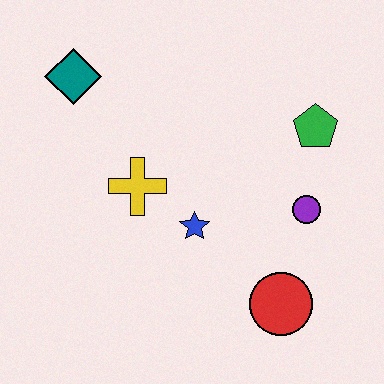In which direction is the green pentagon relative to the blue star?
The green pentagon is to the right of the blue star.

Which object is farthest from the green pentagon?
The teal diamond is farthest from the green pentagon.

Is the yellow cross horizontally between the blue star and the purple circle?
No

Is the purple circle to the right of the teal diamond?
Yes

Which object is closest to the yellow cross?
The blue star is closest to the yellow cross.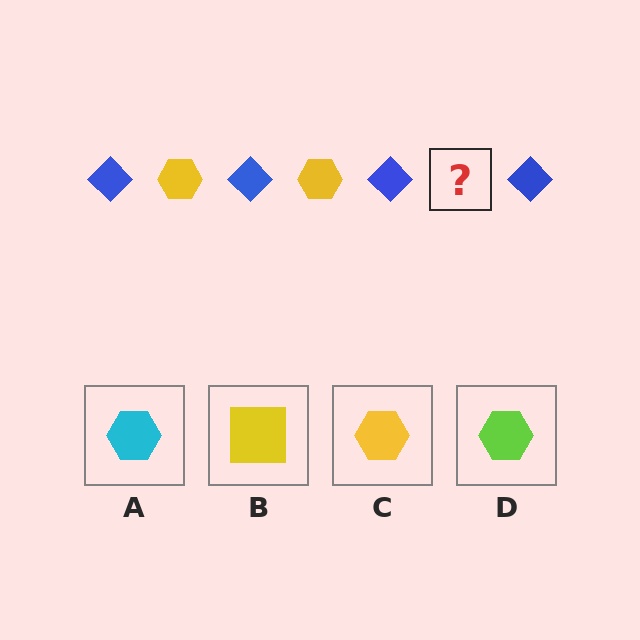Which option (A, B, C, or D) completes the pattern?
C.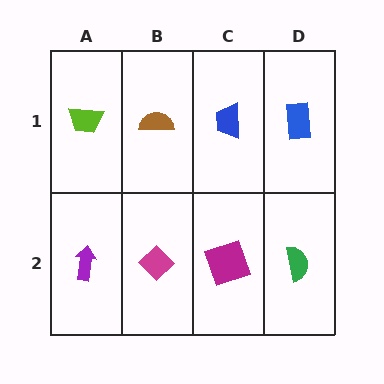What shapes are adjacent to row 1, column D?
A green semicircle (row 2, column D), a blue trapezoid (row 1, column C).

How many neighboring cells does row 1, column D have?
2.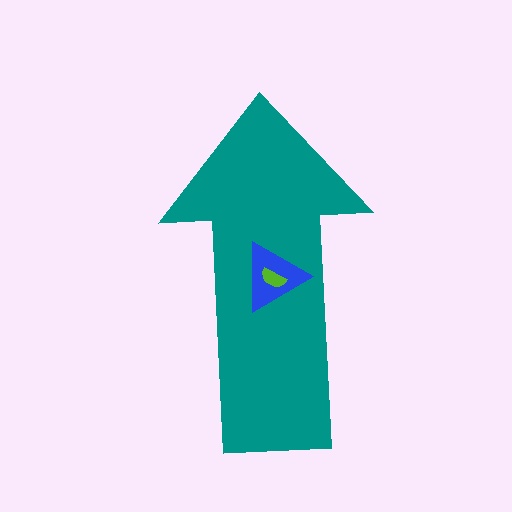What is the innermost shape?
The lime semicircle.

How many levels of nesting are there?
3.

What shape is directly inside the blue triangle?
The lime semicircle.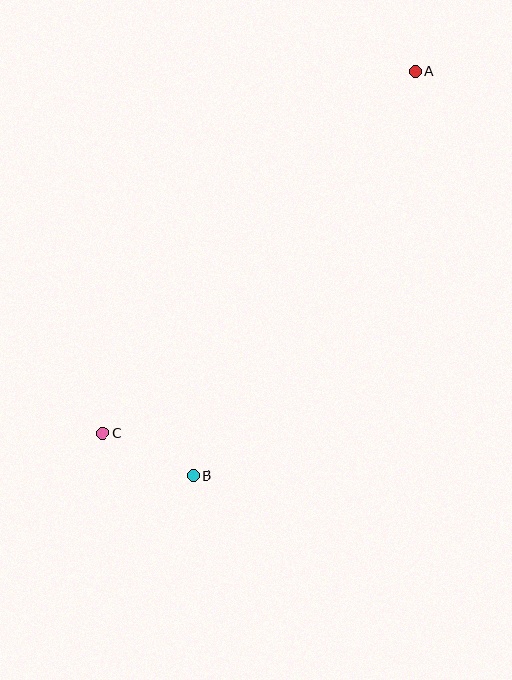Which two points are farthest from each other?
Points A and C are farthest from each other.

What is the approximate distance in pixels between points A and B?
The distance between A and B is approximately 461 pixels.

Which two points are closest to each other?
Points B and C are closest to each other.